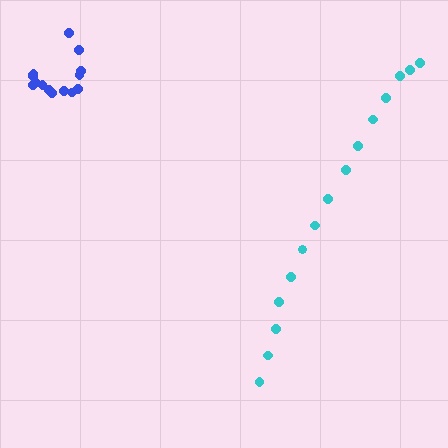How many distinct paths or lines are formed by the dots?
There are 2 distinct paths.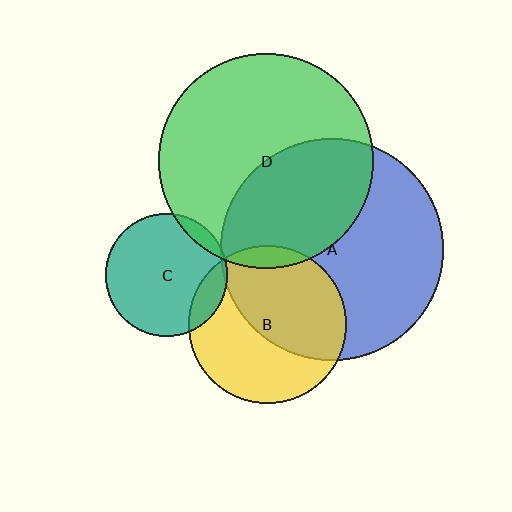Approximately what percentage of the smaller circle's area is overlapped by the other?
Approximately 15%.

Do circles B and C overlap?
Yes.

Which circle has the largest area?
Circle A (blue).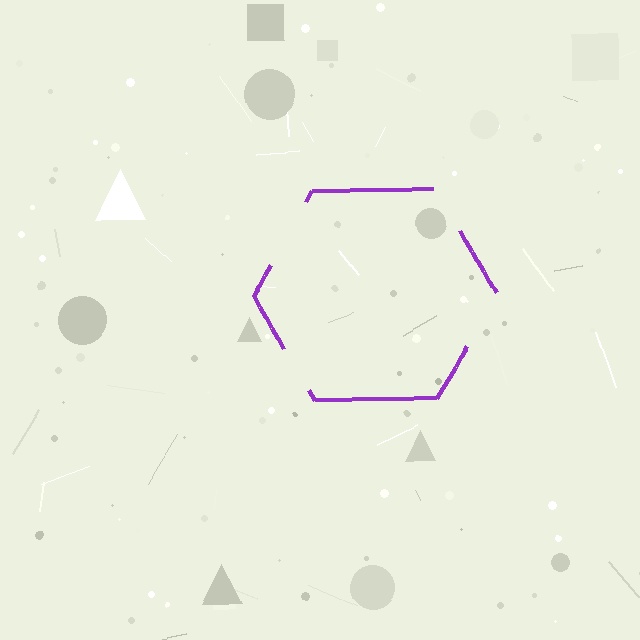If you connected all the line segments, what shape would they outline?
They would outline a hexagon.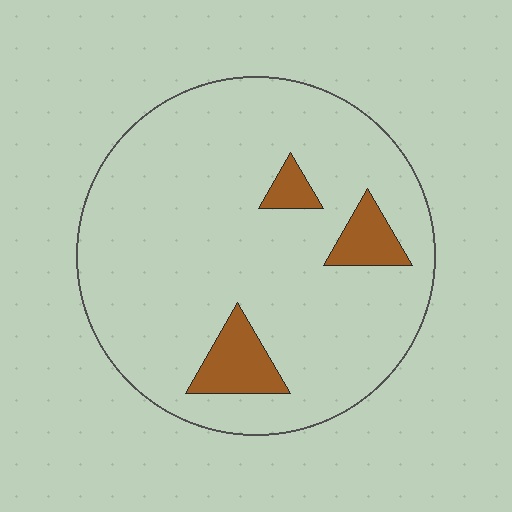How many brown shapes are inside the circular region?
3.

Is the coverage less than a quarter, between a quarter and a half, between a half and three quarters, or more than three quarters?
Less than a quarter.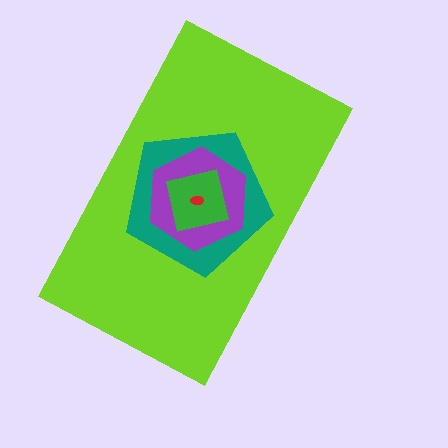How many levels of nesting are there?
5.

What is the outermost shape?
The lime rectangle.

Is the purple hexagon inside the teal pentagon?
Yes.